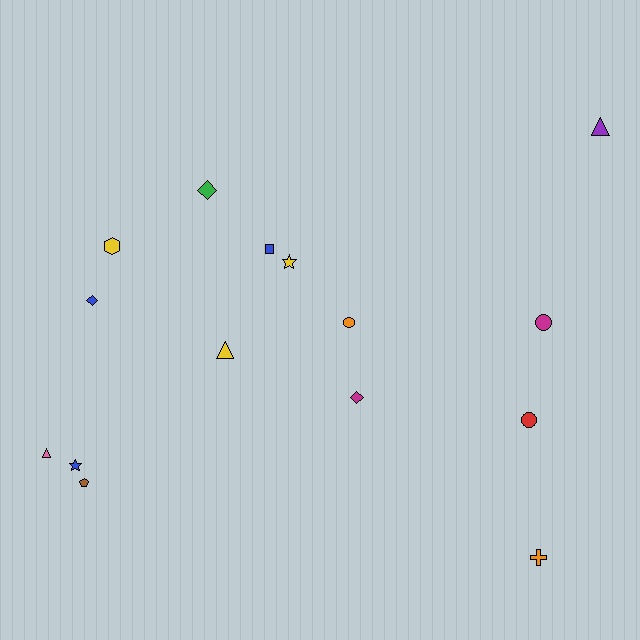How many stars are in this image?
There are 2 stars.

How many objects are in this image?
There are 15 objects.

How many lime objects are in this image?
There are no lime objects.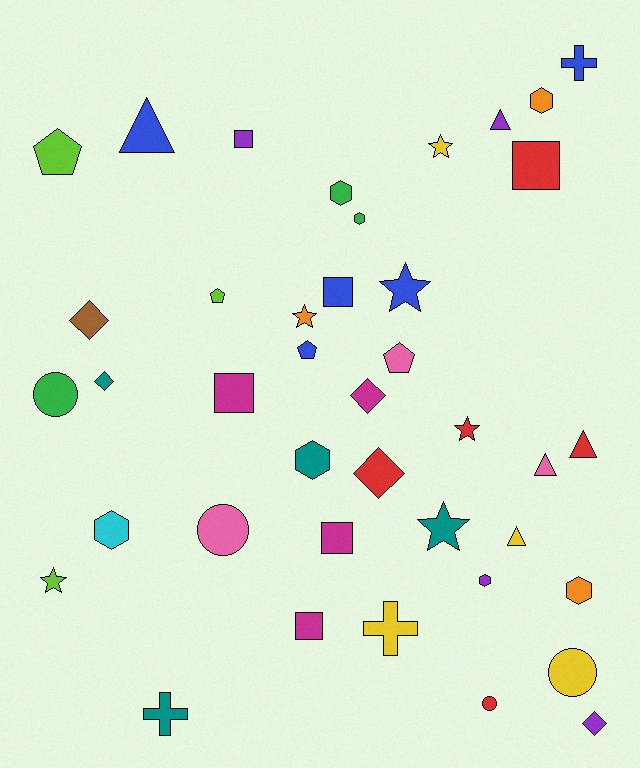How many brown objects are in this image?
There is 1 brown object.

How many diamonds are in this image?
There are 5 diamonds.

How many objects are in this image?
There are 40 objects.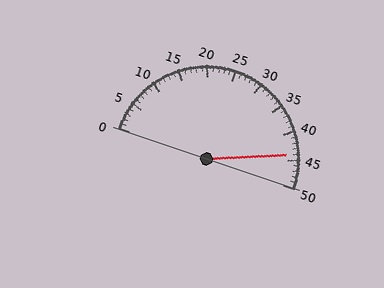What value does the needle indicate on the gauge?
The needle indicates approximately 44.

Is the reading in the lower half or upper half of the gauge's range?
The reading is in the upper half of the range (0 to 50).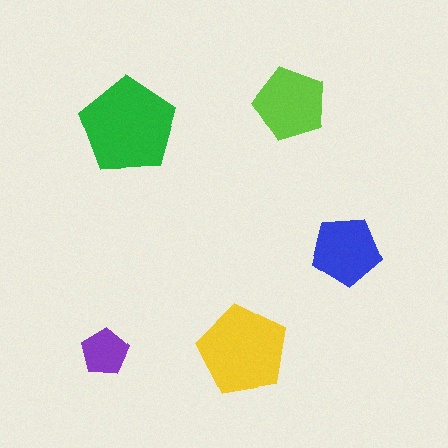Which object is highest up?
The lime pentagon is topmost.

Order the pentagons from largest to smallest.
the green one, the yellow one, the lime one, the blue one, the purple one.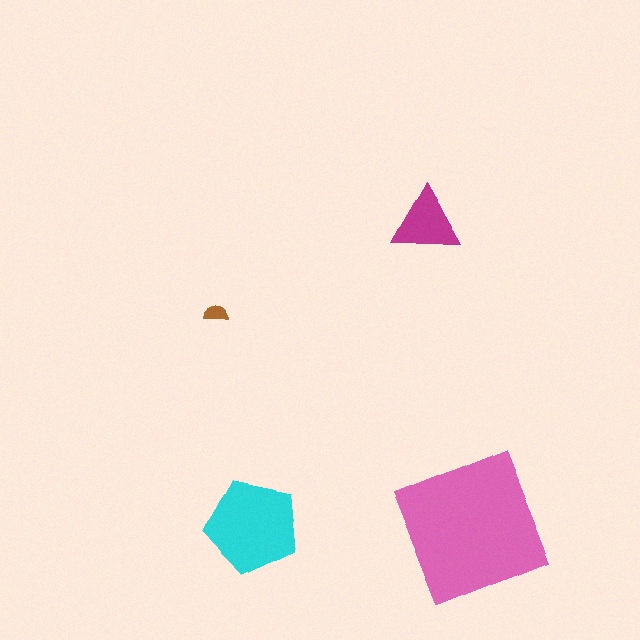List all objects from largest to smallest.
The pink square, the cyan pentagon, the magenta triangle, the brown semicircle.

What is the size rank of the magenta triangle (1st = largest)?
3rd.